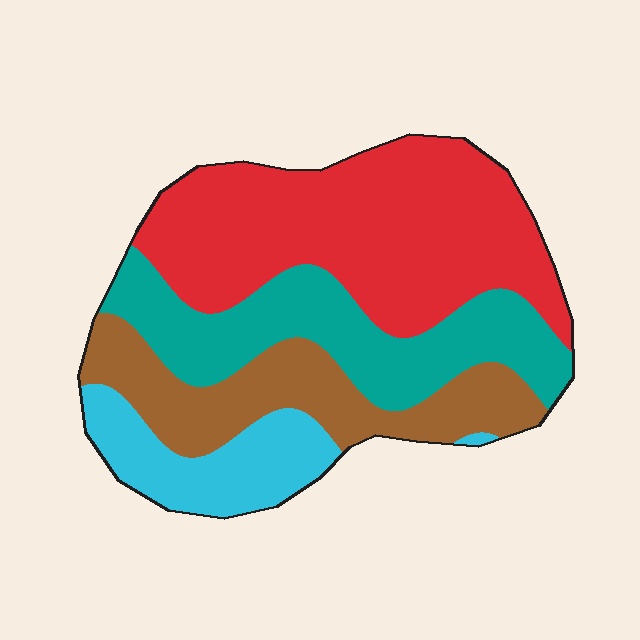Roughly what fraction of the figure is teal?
Teal takes up between a sixth and a third of the figure.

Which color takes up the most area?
Red, at roughly 40%.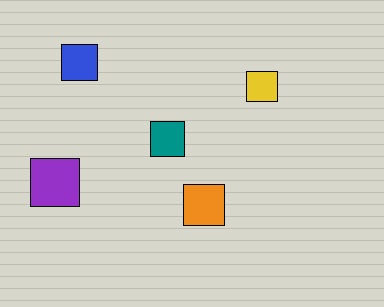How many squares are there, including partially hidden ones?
There are 5 squares.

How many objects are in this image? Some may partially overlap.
There are 5 objects.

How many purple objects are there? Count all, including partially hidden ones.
There is 1 purple object.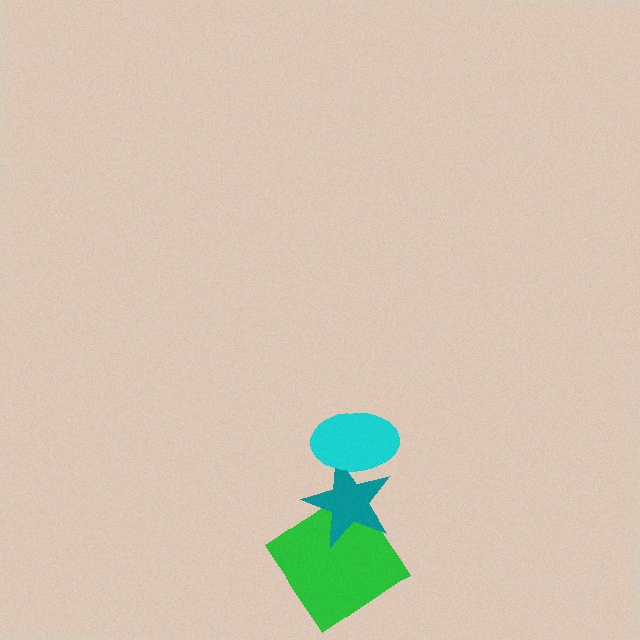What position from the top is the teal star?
The teal star is 2nd from the top.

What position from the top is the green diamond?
The green diamond is 3rd from the top.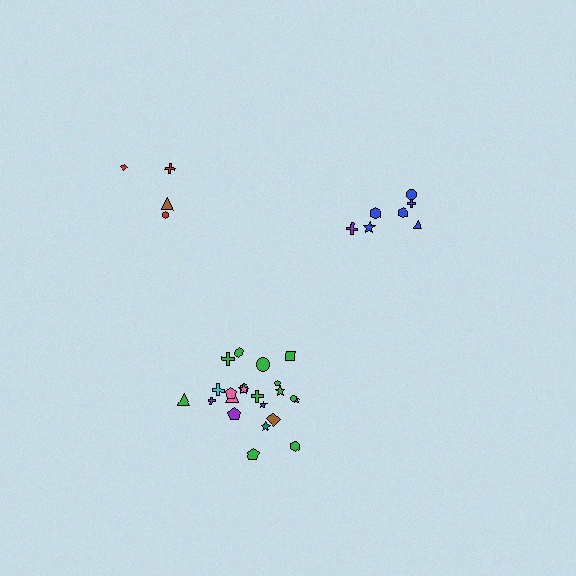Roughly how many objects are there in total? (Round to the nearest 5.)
Roughly 35 objects in total.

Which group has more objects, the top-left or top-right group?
The top-right group.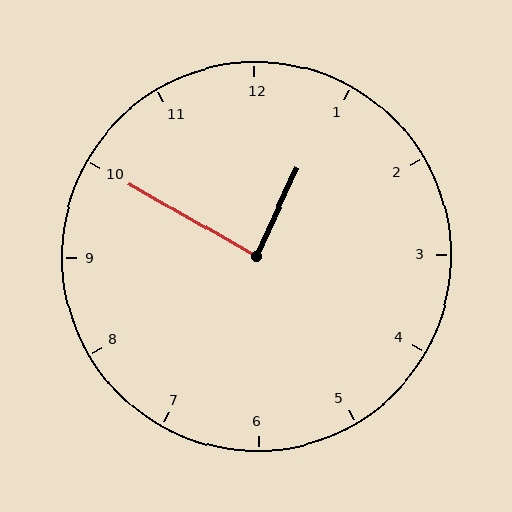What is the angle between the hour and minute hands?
Approximately 85 degrees.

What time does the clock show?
12:50.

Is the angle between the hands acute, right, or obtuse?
It is right.